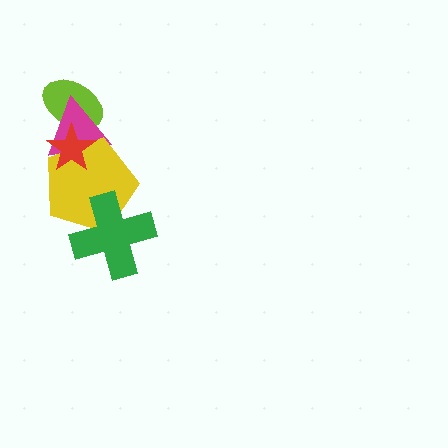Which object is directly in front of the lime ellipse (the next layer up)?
The magenta triangle is directly in front of the lime ellipse.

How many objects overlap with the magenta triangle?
3 objects overlap with the magenta triangle.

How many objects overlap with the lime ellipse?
2 objects overlap with the lime ellipse.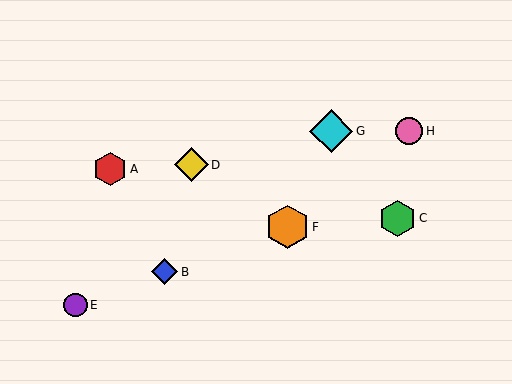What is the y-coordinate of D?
Object D is at y≈165.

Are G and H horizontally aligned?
Yes, both are at y≈131.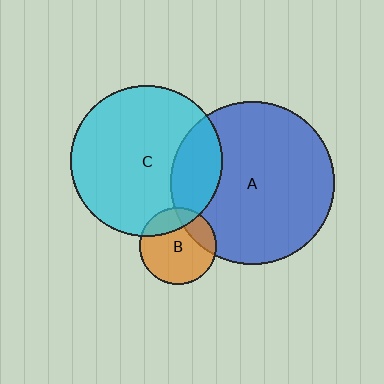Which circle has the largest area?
Circle A (blue).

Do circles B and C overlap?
Yes.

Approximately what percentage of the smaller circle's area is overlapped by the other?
Approximately 25%.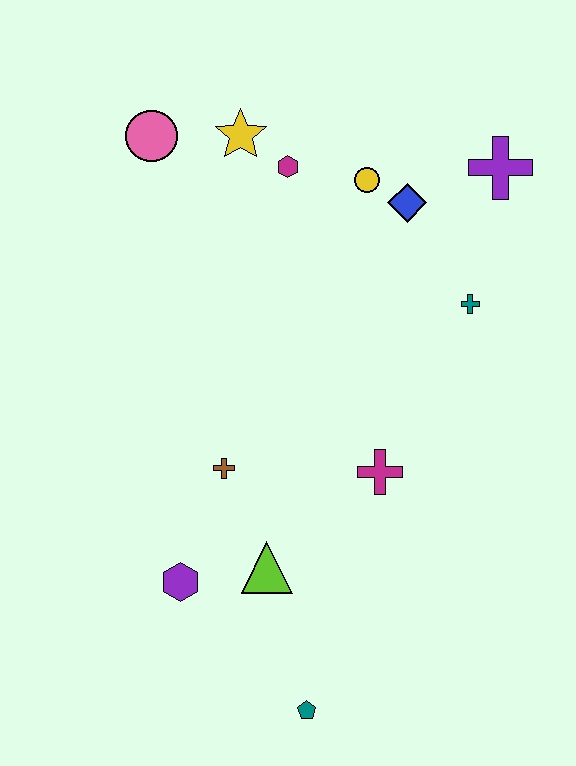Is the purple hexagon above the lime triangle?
No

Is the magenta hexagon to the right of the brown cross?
Yes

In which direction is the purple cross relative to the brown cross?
The purple cross is above the brown cross.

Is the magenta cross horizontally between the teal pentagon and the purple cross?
Yes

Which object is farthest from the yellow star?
The teal pentagon is farthest from the yellow star.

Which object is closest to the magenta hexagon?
The yellow star is closest to the magenta hexagon.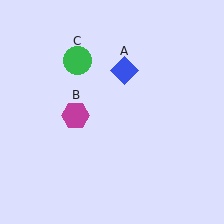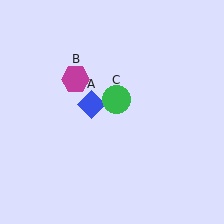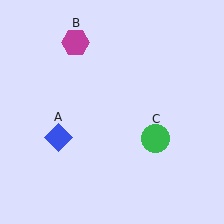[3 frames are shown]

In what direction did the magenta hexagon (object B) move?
The magenta hexagon (object B) moved up.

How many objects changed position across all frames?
3 objects changed position: blue diamond (object A), magenta hexagon (object B), green circle (object C).